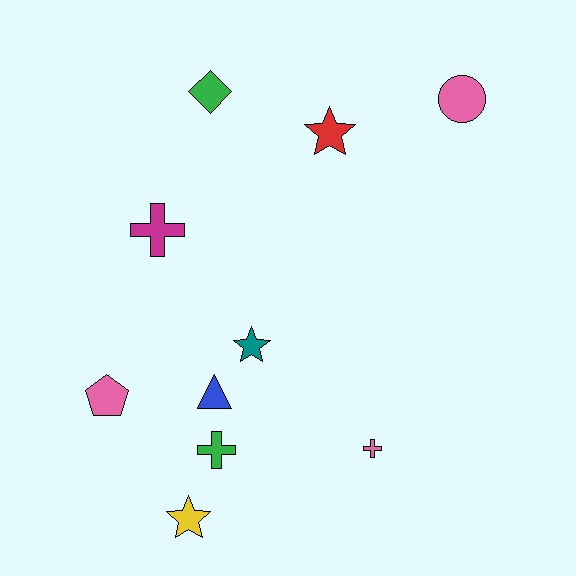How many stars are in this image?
There are 3 stars.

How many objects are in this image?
There are 10 objects.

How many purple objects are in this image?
There are no purple objects.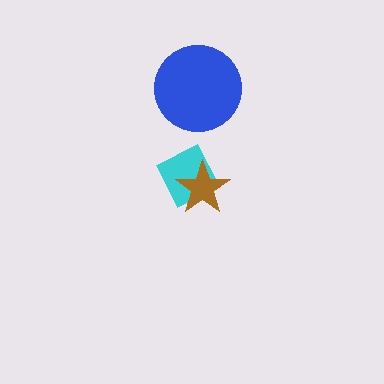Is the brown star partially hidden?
No, no other shape covers it.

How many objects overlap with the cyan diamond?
1 object overlaps with the cyan diamond.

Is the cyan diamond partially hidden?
Yes, it is partially covered by another shape.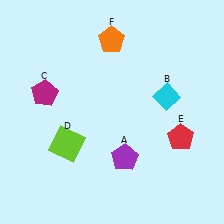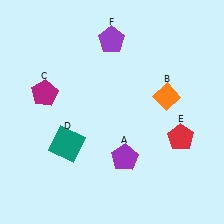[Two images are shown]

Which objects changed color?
B changed from cyan to orange. D changed from lime to teal. F changed from orange to purple.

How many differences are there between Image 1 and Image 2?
There are 3 differences between the two images.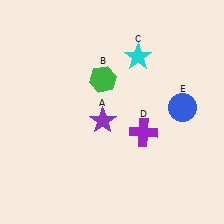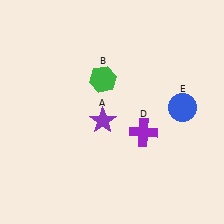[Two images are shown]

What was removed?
The cyan star (C) was removed in Image 2.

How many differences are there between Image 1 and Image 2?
There is 1 difference between the two images.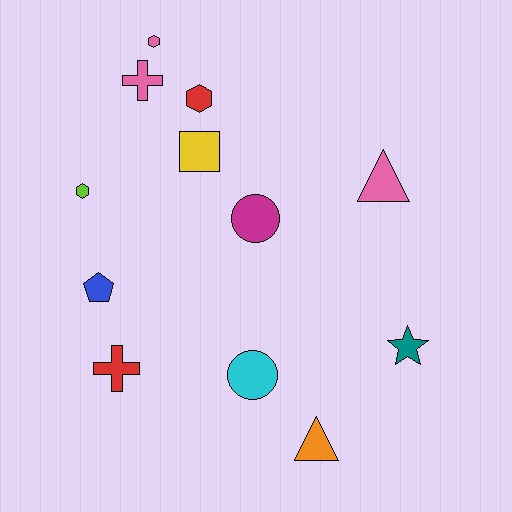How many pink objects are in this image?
There are 3 pink objects.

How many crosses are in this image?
There are 2 crosses.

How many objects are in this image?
There are 12 objects.